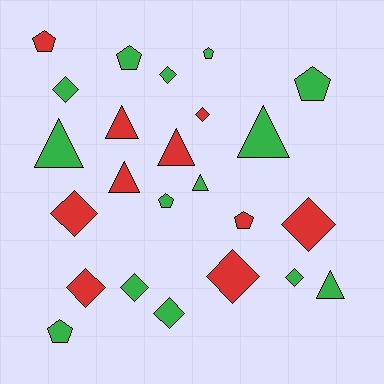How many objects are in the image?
There are 24 objects.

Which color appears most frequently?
Green, with 14 objects.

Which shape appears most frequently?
Diamond, with 10 objects.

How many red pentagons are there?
There are 2 red pentagons.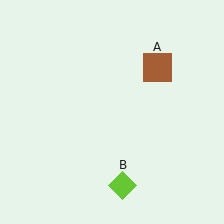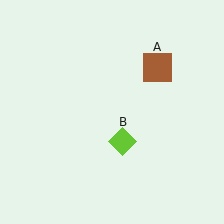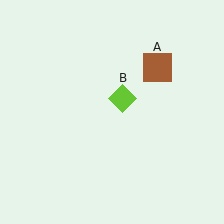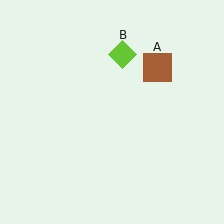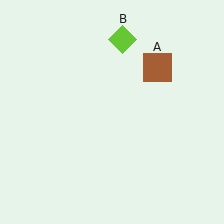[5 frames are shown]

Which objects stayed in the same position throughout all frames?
Brown square (object A) remained stationary.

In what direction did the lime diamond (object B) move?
The lime diamond (object B) moved up.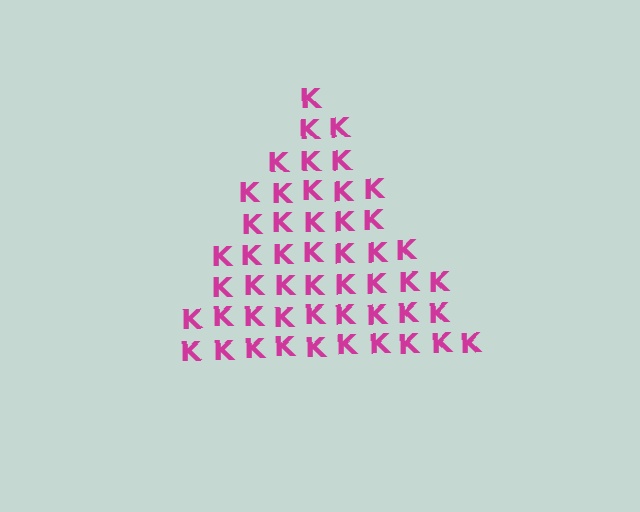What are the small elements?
The small elements are letter K's.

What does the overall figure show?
The overall figure shows a triangle.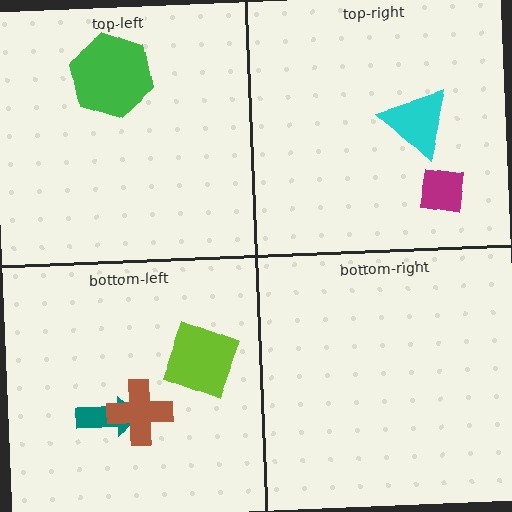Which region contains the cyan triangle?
The top-right region.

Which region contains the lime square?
The bottom-left region.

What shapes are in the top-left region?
The green hexagon.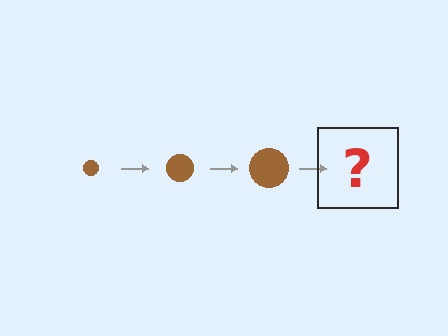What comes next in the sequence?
The next element should be a brown circle, larger than the previous one.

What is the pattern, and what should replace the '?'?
The pattern is that the circle gets progressively larger each step. The '?' should be a brown circle, larger than the previous one.